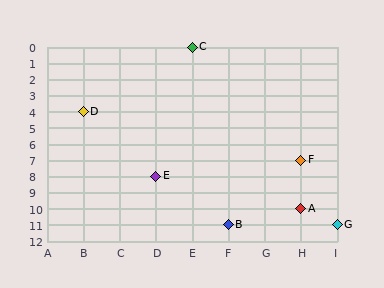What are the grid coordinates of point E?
Point E is at grid coordinates (D, 8).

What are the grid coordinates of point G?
Point G is at grid coordinates (I, 11).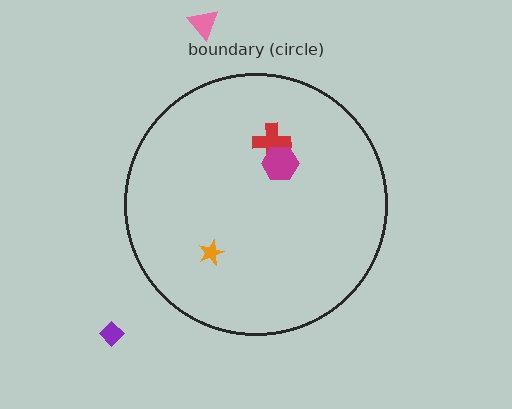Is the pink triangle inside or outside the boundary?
Outside.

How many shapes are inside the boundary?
3 inside, 2 outside.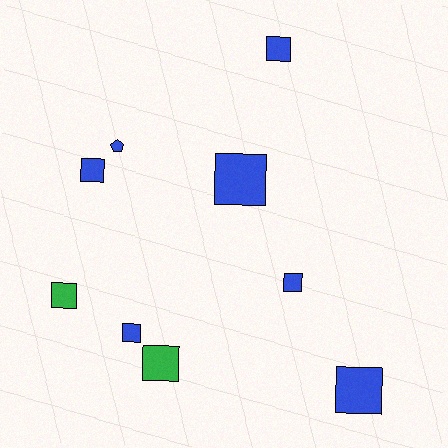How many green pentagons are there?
There are no green pentagons.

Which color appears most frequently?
Blue, with 7 objects.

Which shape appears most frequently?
Square, with 8 objects.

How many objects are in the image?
There are 9 objects.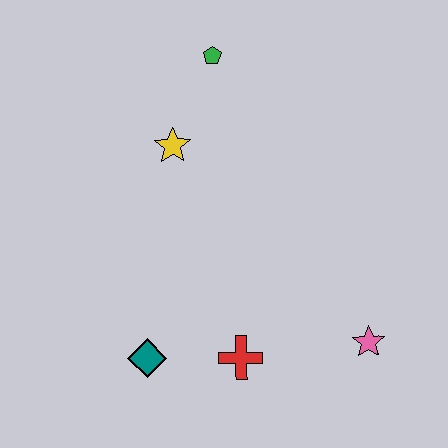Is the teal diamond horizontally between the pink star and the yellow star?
No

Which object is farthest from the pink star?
The green pentagon is farthest from the pink star.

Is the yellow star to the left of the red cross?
Yes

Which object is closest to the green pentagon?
The yellow star is closest to the green pentagon.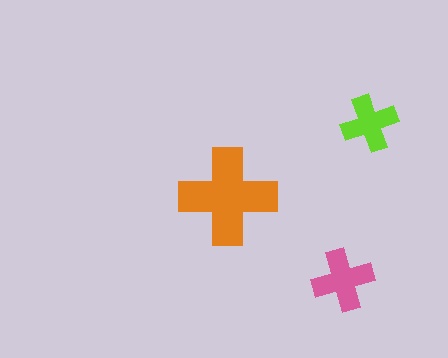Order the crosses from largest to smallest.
the orange one, the pink one, the lime one.